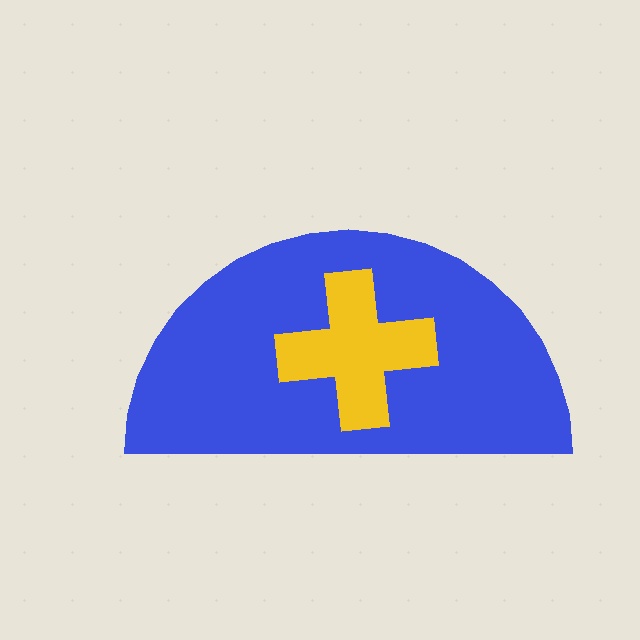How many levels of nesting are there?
2.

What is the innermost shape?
The yellow cross.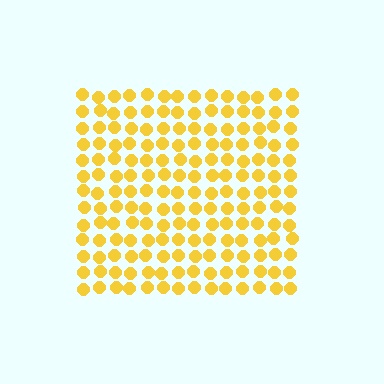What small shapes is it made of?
It is made of small circles.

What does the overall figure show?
The overall figure shows a square.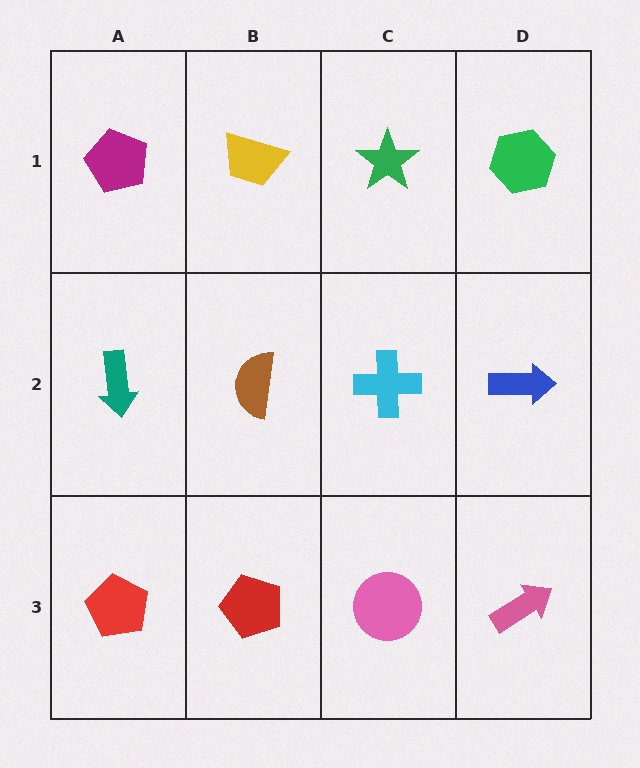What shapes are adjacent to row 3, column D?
A blue arrow (row 2, column D), a pink circle (row 3, column C).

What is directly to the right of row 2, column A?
A brown semicircle.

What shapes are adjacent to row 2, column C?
A green star (row 1, column C), a pink circle (row 3, column C), a brown semicircle (row 2, column B), a blue arrow (row 2, column D).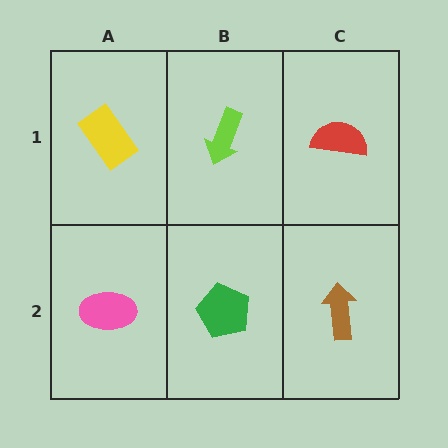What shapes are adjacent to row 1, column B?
A green pentagon (row 2, column B), a yellow rectangle (row 1, column A), a red semicircle (row 1, column C).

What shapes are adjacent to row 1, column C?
A brown arrow (row 2, column C), a lime arrow (row 1, column B).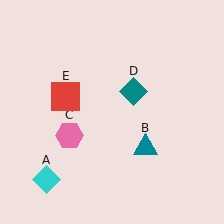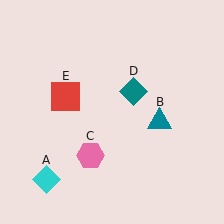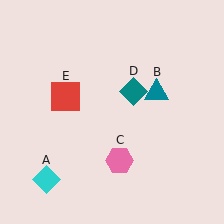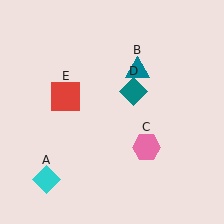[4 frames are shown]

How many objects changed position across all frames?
2 objects changed position: teal triangle (object B), pink hexagon (object C).